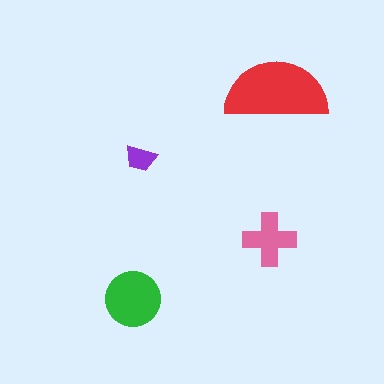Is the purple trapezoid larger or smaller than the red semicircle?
Smaller.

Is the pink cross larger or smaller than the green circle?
Smaller.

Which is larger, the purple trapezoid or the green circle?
The green circle.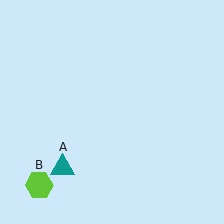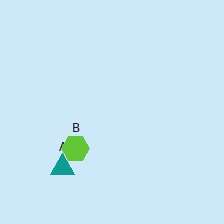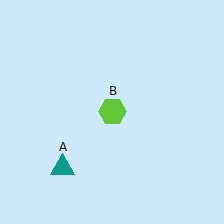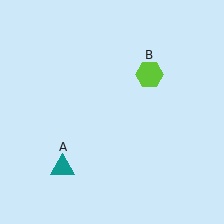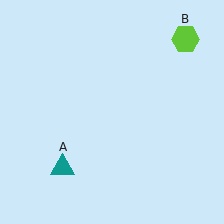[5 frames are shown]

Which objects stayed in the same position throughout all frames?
Teal triangle (object A) remained stationary.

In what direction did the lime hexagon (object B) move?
The lime hexagon (object B) moved up and to the right.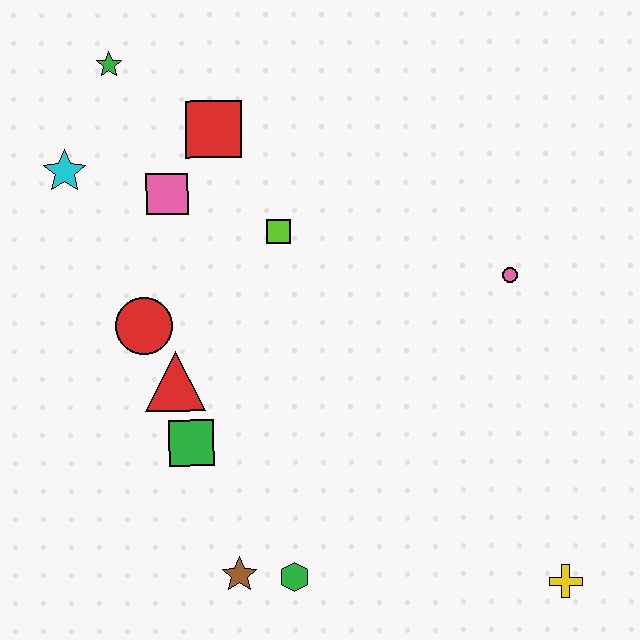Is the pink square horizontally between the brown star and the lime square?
No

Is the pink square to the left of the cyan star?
No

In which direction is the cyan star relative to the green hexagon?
The cyan star is above the green hexagon.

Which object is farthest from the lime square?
The yellow cross is farthest from the lime square.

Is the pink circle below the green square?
No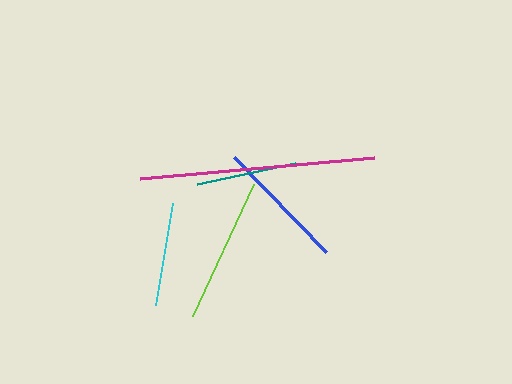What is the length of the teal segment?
The teal segment is approximately 100 pixels long.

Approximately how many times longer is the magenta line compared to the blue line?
The magenta line is approximately 1.8 times the length of the blue line.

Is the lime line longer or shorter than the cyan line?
The lime line is longer than the cyan line.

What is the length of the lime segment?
The lime segment is approximately 146 pixels long.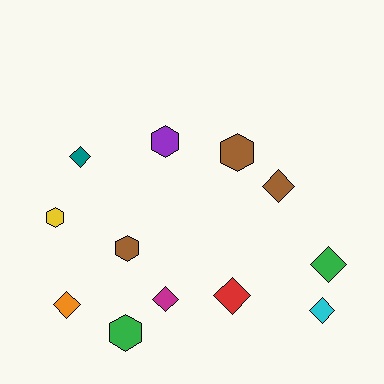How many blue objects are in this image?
There are no blue objects.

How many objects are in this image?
There are 12 objects.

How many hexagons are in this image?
There are 5 hexagons.